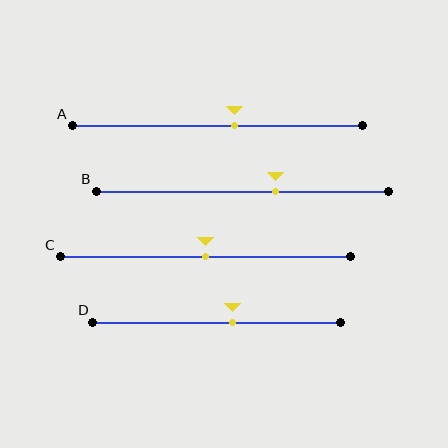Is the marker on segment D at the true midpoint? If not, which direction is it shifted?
No, the marker on segment D is shifted to the right by about 6% of the segment length.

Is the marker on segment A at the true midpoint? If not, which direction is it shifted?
No, the marker on segment A is shifted to the right by about 6% of the segment length.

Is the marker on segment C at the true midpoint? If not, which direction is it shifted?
Yes, the marker on segment C is at the true midpoint.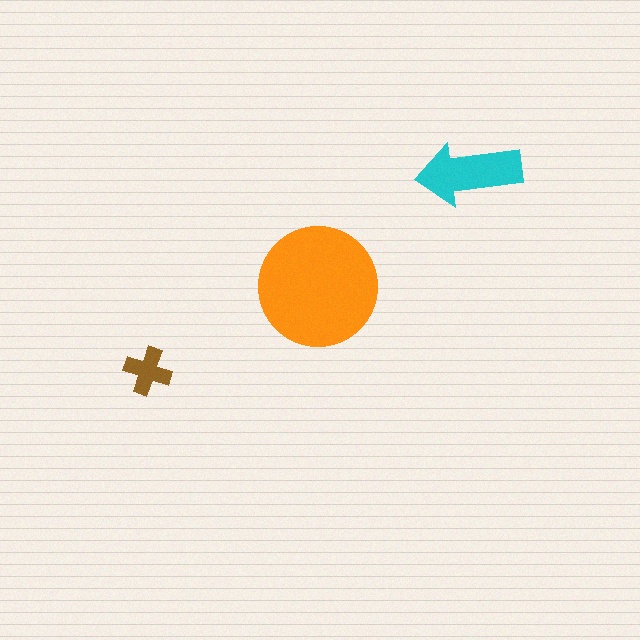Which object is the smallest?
The brown cross.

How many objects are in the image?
There are 3 objects in the image.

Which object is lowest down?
The brown cross is bottommost.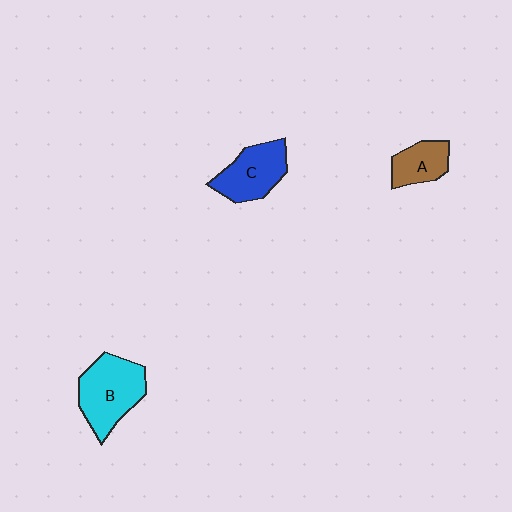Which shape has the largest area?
Shape B (cyan).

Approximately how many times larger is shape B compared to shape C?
Approximately 1.2 times.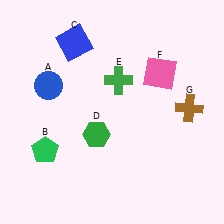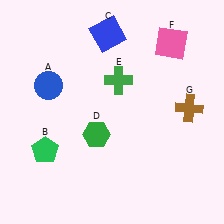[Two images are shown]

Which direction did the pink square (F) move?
The pink square (F) moved up.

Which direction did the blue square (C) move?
The blue square (C) moved right.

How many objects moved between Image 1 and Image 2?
2 objects moved between the two images.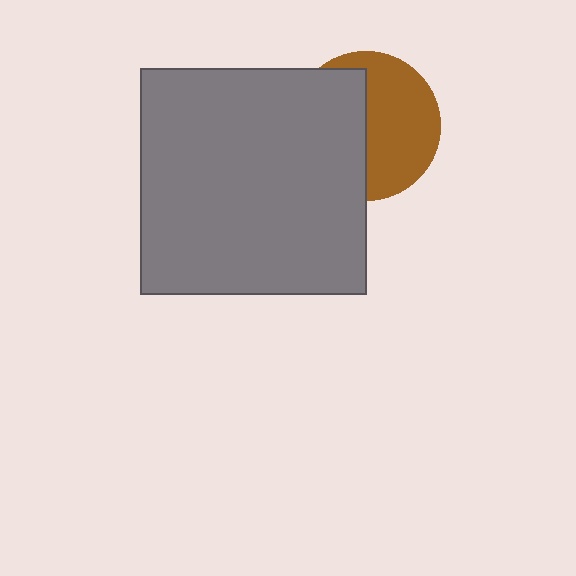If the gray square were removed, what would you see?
You would see the complete brown circle.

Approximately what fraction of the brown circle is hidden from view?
Roughly 48% of the brown circle is hidden behind the gray square.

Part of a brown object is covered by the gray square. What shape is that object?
It is a circle.